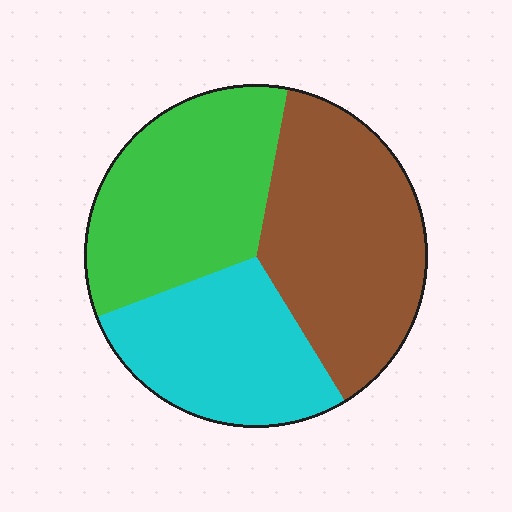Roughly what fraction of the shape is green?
Green covers 34% of the shape.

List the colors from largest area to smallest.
From largest to smallest: brown, green, cyan.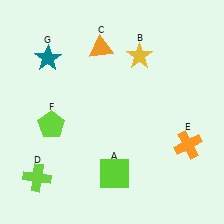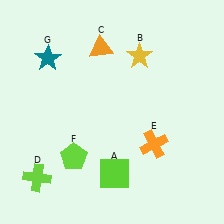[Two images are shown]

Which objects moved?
The objects that moved are: the orange cross (E), the lime pentagon (F).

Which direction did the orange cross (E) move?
The orange cross (E) moved left.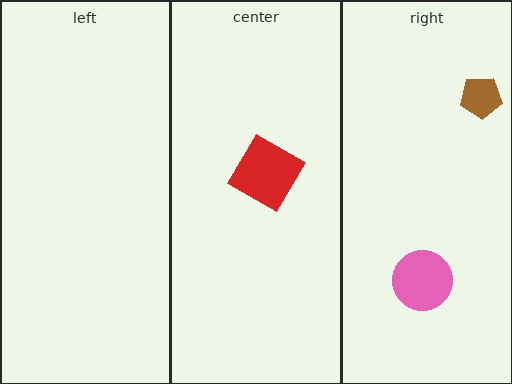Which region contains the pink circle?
The right region.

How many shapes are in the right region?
2.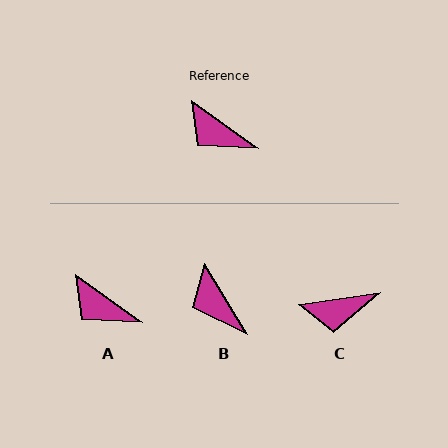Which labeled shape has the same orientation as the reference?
A.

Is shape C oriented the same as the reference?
No, it is off by about 44 degrees.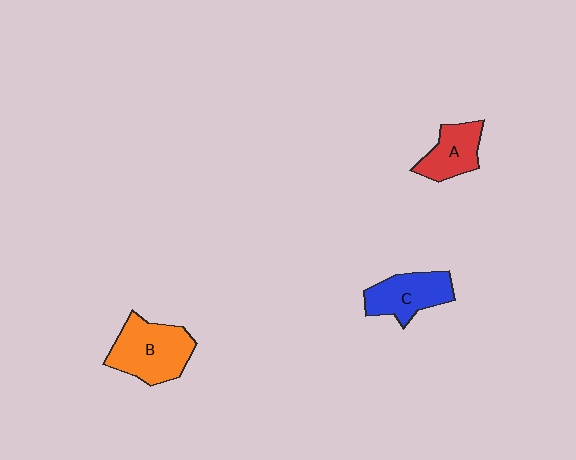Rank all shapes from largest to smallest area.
From largest to smallest: B (orange), C (blue), A (red).